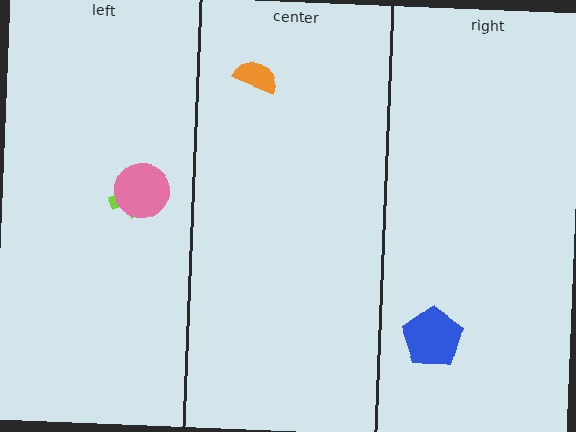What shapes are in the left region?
The lime cross, the pink circle.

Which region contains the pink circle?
The left region.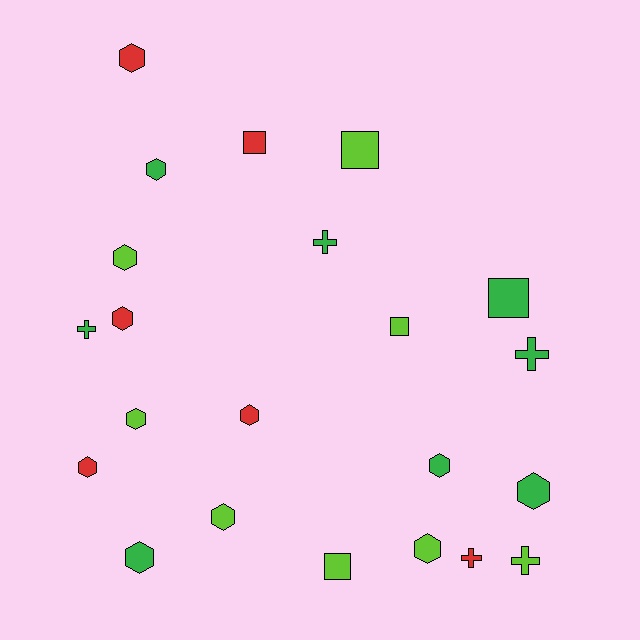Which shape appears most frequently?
Hexagon, with 12 objects.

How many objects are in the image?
There are 22 objects.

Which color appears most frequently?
Lime, with 8 objects.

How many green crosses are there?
There are 3 green crosses.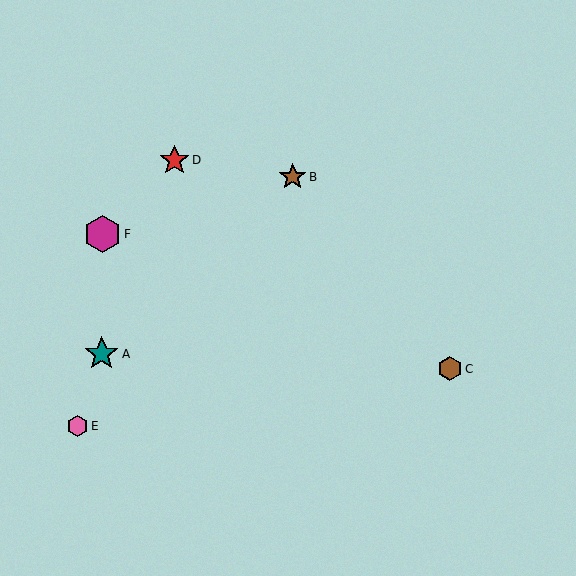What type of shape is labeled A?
Shape A is a teal star.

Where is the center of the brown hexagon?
The center of the brown hexagon is at (450, 369).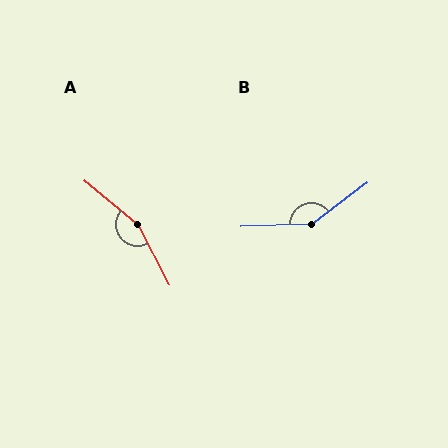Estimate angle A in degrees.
Approximately 157 degrees.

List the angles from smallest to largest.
B (145°), A (157°).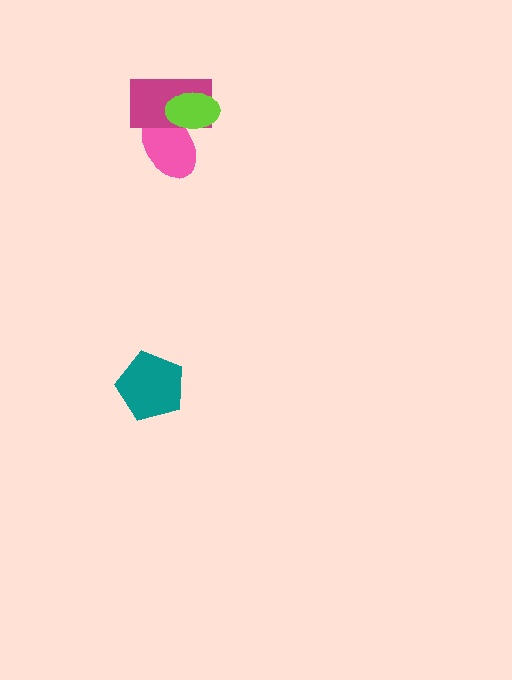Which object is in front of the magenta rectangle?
The lime ellipse is in front of the magenta rectangle.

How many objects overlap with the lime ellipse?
2 objects overlap with the lime ellipse.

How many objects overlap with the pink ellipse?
2 objects overlap with the pink ellipse.